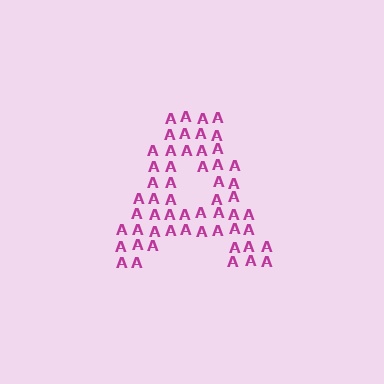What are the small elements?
The small elements are letter A's.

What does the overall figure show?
The overall figure shows the letter A.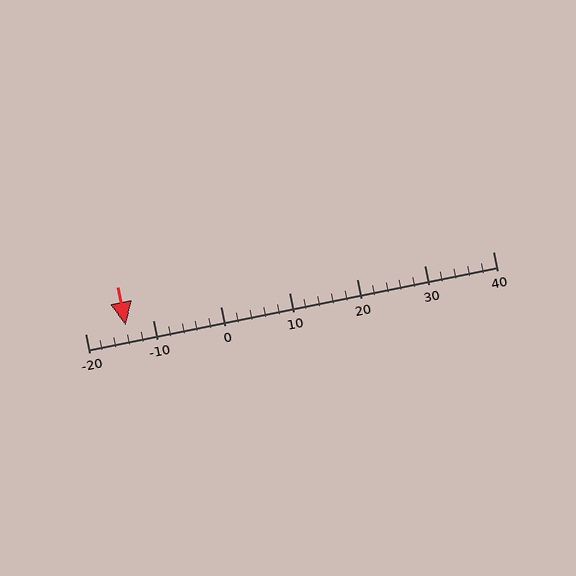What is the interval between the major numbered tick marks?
The major tick marks are spaced 10 units apart.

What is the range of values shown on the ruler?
The ruler shows values from -20 to 40.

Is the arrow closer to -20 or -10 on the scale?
The arrow is closer to -10.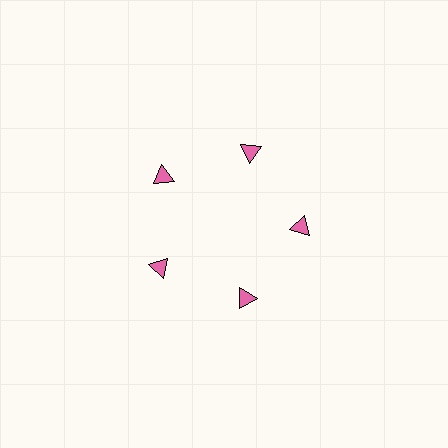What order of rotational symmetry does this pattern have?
This pattern has 5-fold rotational symmetry.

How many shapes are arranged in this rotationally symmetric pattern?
There are 5 shapes, arranged in 5 groups of 1.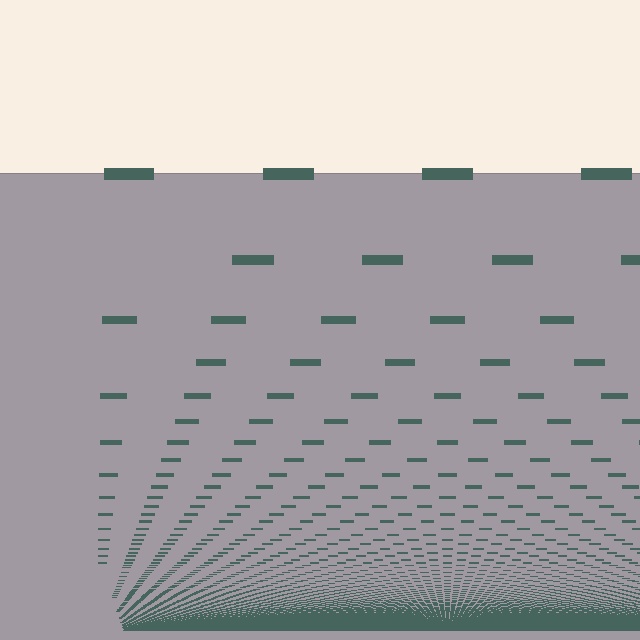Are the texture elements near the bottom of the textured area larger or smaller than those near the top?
Smaller. The gradient is inverted — elements near the bottom are smaller and denser.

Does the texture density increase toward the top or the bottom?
Density increases toward the bottom.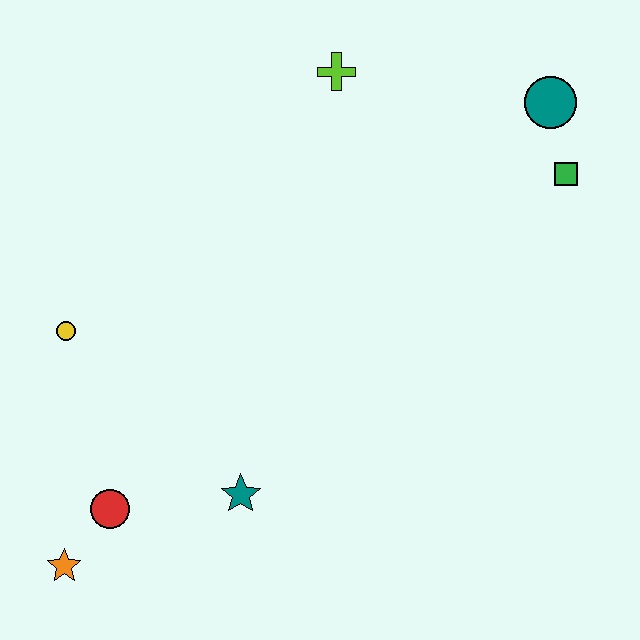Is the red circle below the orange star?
No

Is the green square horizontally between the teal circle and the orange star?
No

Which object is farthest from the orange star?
The teal circle is farthest from the orange star.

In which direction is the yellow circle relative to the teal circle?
The yellow circle is to the left of the teal circle.